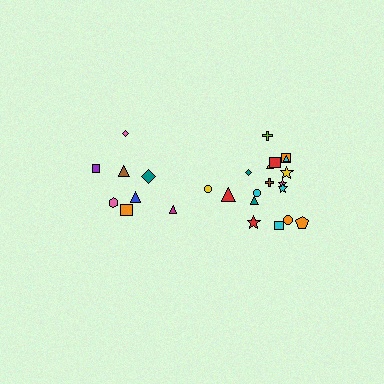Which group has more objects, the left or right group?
The right group.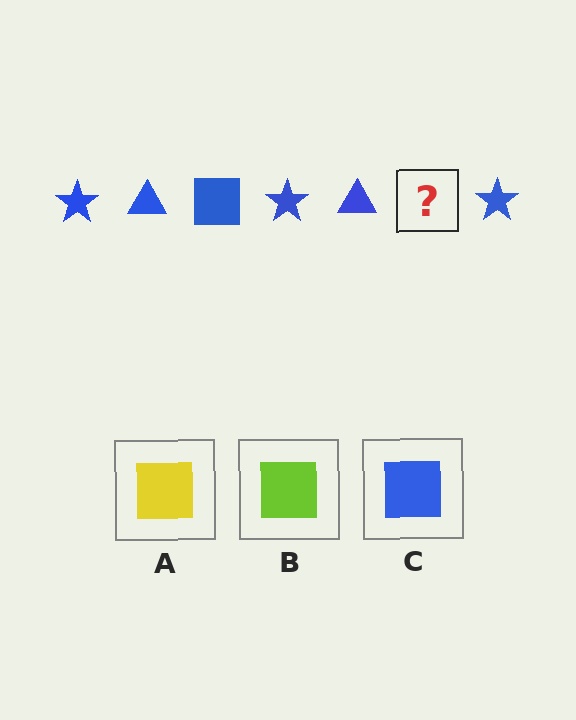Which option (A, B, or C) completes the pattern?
C.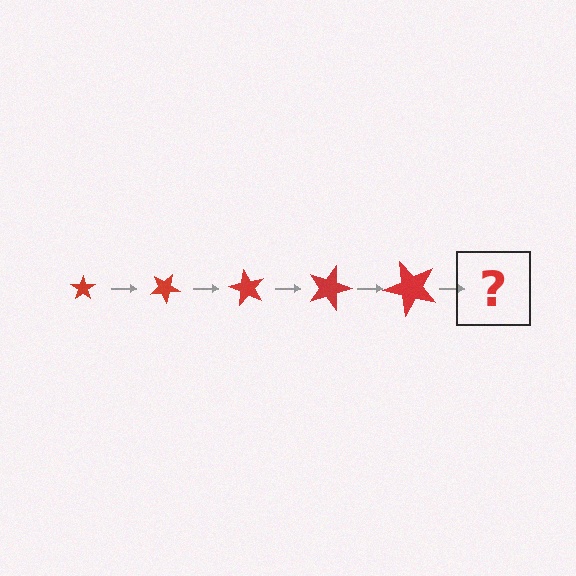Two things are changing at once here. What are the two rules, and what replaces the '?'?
The two rules are that the star grows larger each step and it rotates 30 degrees each step. The '?' should be a star, larger than the previous one and rotated 150 degrees from the start.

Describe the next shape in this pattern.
It should be a star, larger than the previous one and rotated 150 degrees from the start.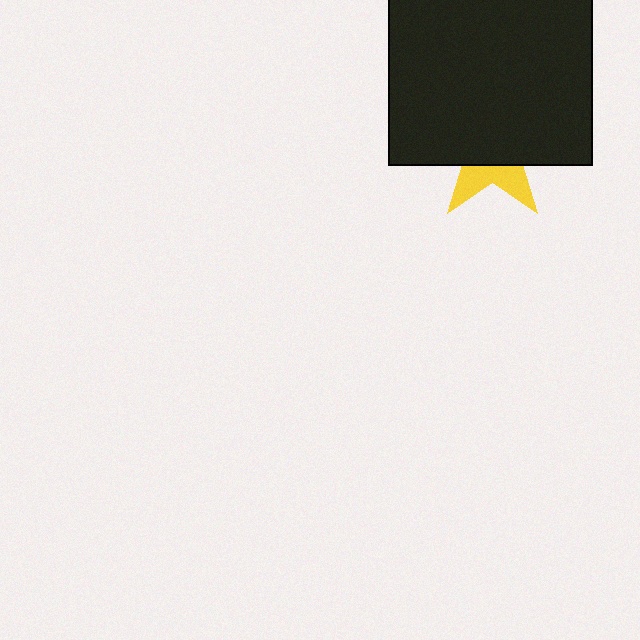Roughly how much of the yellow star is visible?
A small part of it is visible (roughly 32%).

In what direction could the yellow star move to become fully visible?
The yellow star could move down. That would shift it out from behind the black square entirely.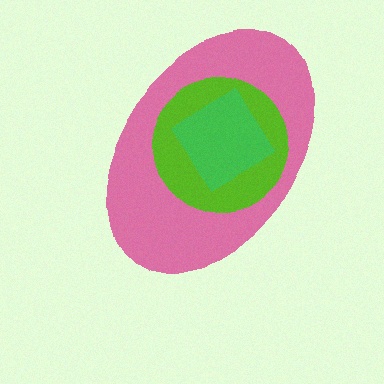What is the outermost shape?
The pink ellipse.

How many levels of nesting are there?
3.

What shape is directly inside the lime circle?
The green diamond.